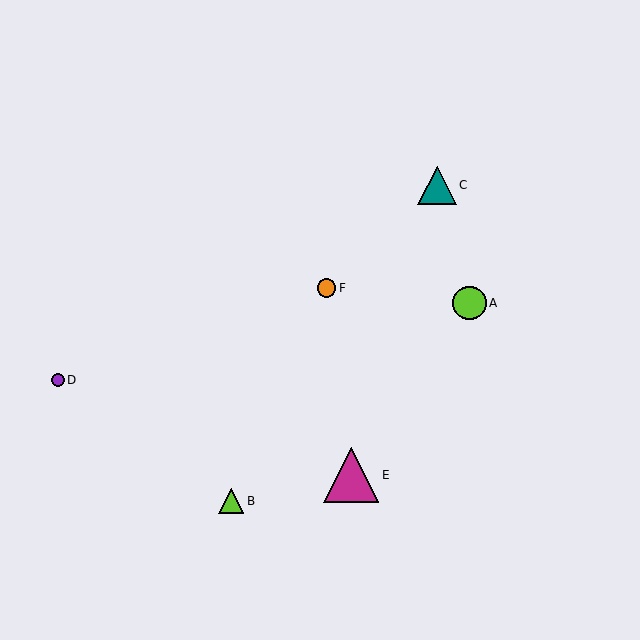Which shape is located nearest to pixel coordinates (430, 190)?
The teal triangle (labeled C) at (437, 185) is nearest to that location.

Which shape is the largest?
The magenta triangle (labeled E) is the largest.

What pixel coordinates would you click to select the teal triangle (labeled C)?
Click at (437, 185) to select the teal triangle C.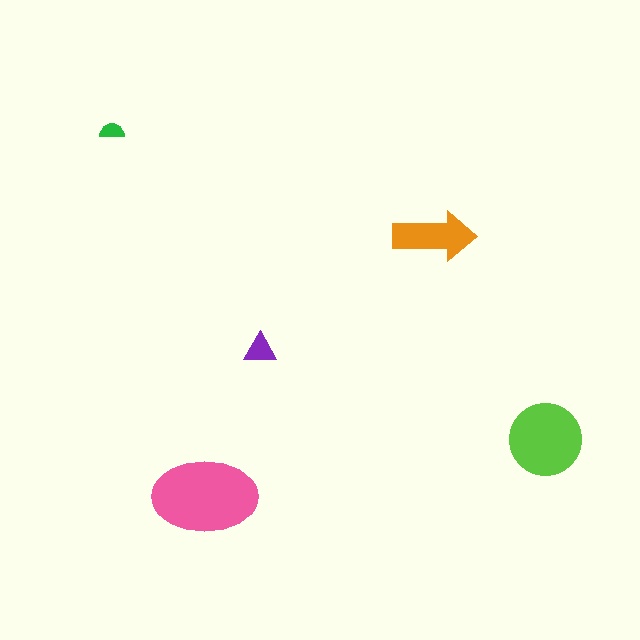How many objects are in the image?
There are 5 objects in the image.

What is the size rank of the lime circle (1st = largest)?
2nd.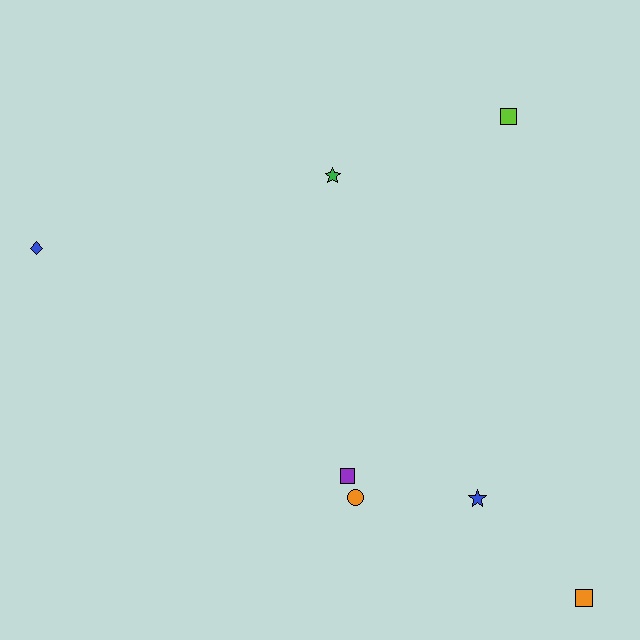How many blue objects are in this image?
There are 2 blue objects.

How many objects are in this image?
There are 7 objects.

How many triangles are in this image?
There are no triangles.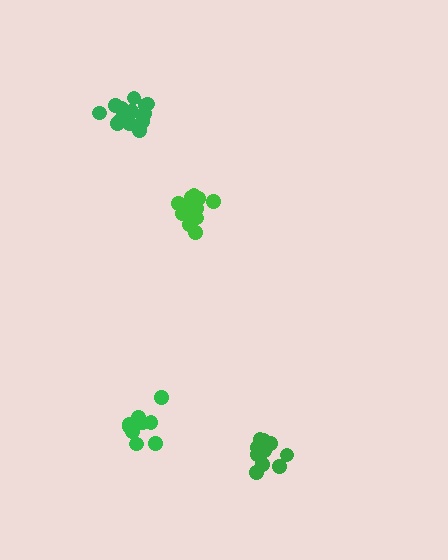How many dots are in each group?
Group 1: 12 dots, Group 2: 13 dots, Group 3: 12 dots, Group 4: 11 dots (48 total).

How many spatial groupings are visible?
There are 4 spatial groupings.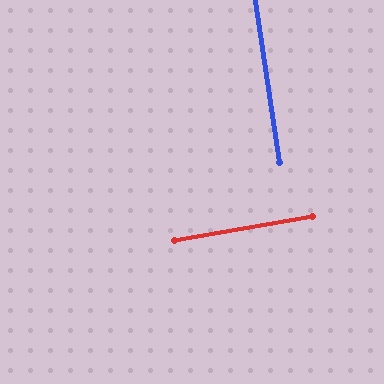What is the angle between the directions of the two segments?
Approximately 88 degrees.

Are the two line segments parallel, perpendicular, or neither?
Perpendicular — they meet at approximately 88°.